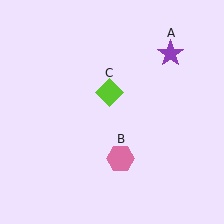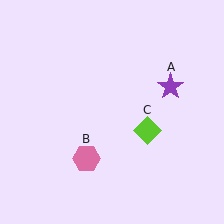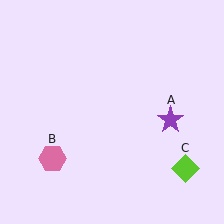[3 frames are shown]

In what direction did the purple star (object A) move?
The purple star (object A) moved down.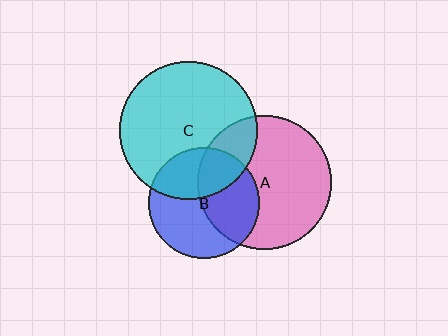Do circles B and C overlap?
Yes.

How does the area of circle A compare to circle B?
Approximately 1.4 times.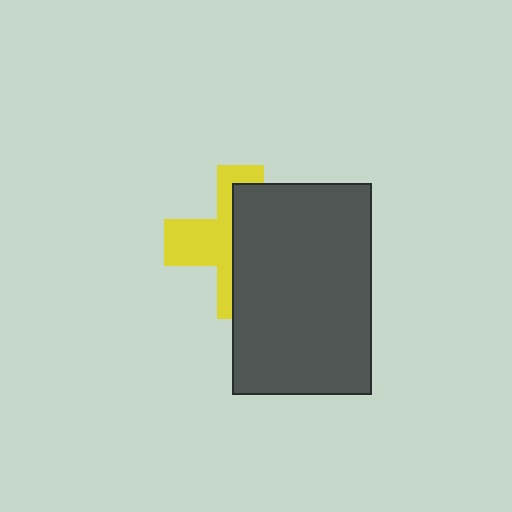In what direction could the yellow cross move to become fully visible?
The yellow cross could move left. That would shift it out from behind the dark gray rectangle entirely.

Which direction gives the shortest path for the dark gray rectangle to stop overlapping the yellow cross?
Moving right gives the shortest separation.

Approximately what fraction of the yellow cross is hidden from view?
Roughly 57% of the yellow cross is hidden behind the dark gray rectangle.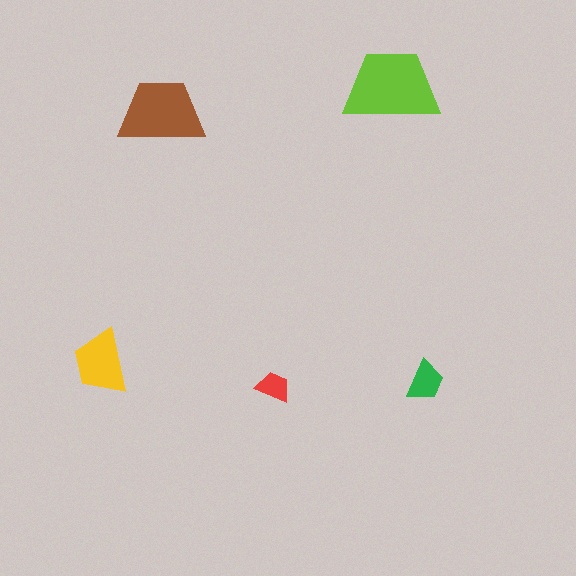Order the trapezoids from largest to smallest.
the lime one, the brown one, the yellow one, the green one, the red one.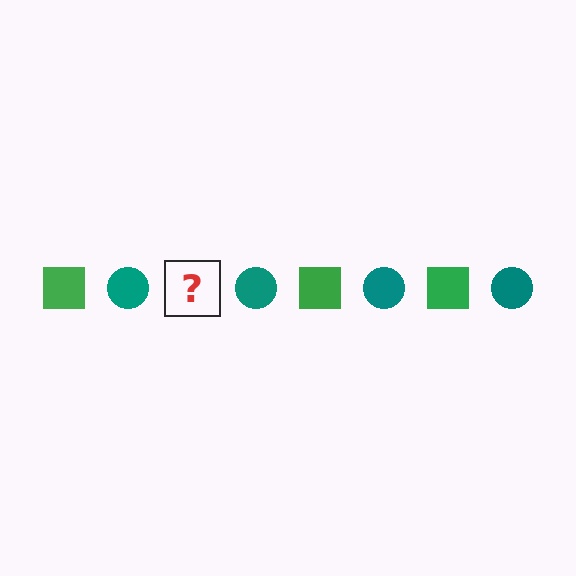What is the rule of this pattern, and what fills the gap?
The rule is that the pattern alternates between green square and teal circle. The gap should be filled with a green square.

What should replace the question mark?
The question mark should be replaced with a green square.